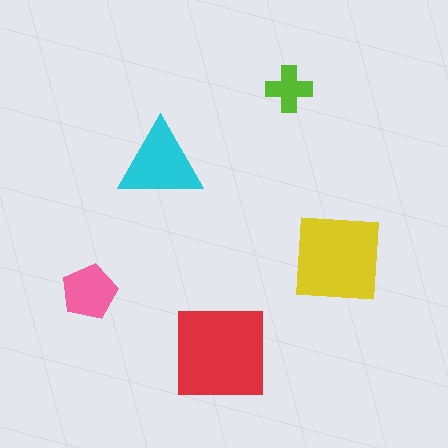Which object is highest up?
The lime cross is topmost.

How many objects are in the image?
There are 5 objects in the image.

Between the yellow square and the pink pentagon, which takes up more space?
The yellow square.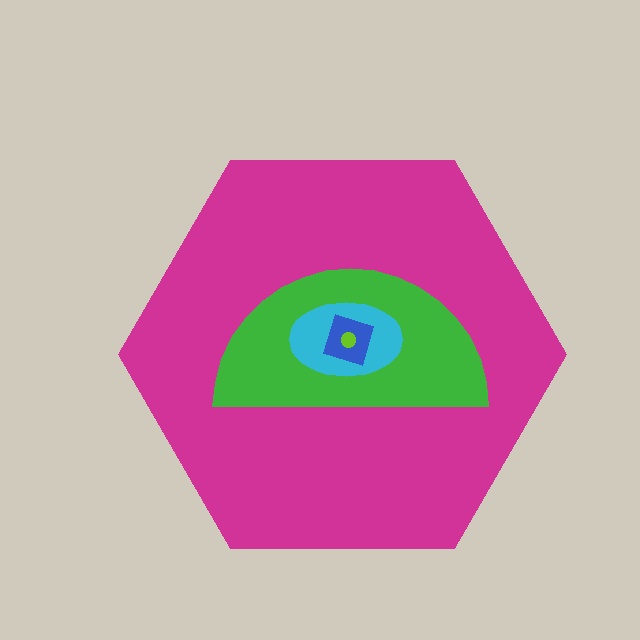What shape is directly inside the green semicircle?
The cyan ellipse.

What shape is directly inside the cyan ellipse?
The blue diamond.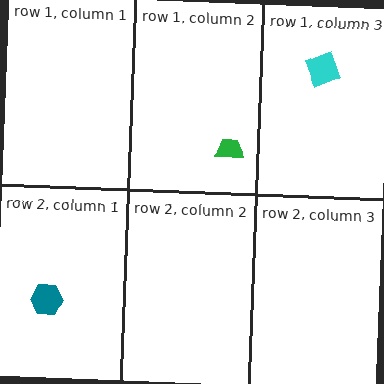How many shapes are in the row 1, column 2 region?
1.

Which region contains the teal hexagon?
The row 2, column 1 region.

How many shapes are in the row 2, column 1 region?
1.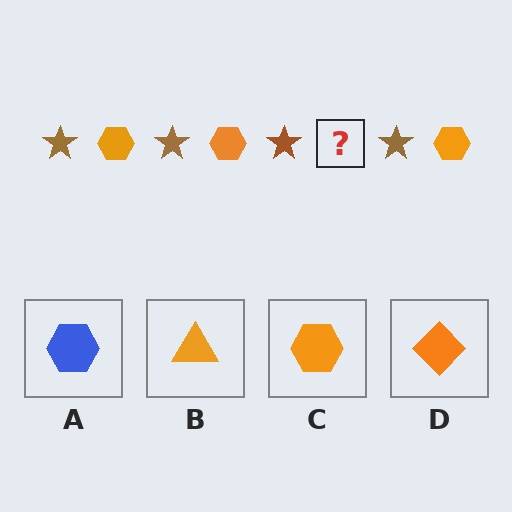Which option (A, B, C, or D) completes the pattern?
C.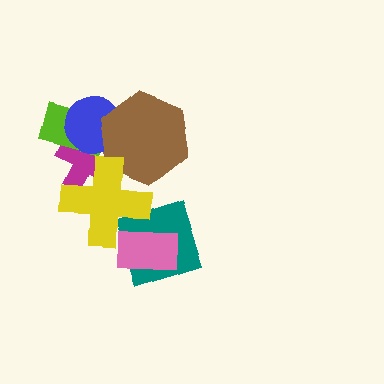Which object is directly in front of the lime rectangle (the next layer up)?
The blue circle is directly in front of the lime rectangle.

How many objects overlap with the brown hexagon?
4 objects overlap with the brown hexagon.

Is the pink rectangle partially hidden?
Yes, it is partially covered by another shape.